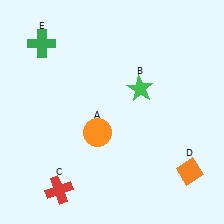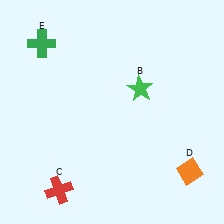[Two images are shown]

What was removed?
The orange circle (A) was removed in Image 2.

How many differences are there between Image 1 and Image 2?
There is 1 difference between the two images.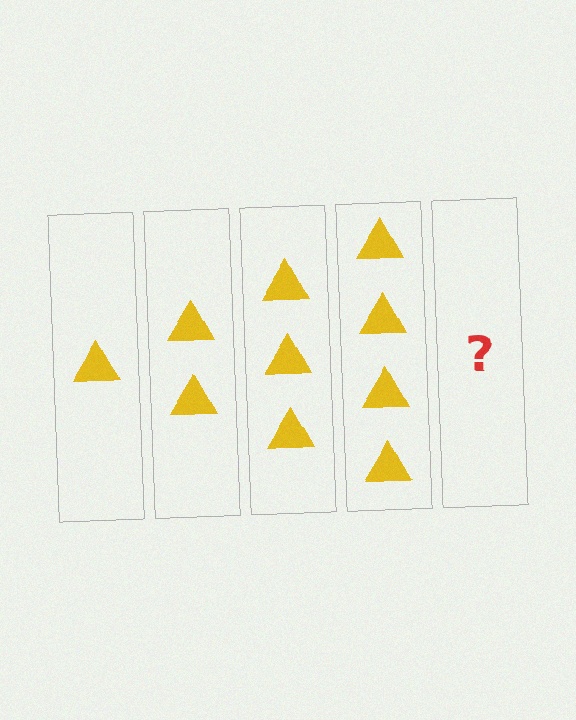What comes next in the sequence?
The next element should be 5 triangles.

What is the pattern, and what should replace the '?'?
The pattern is that each step adds one more triangle. The '?' should be 5 triangles.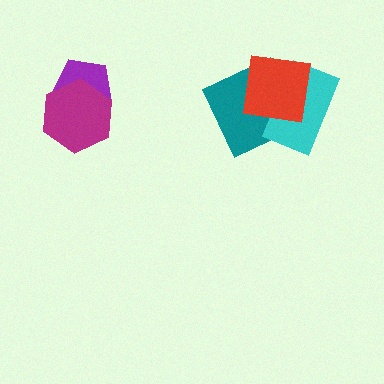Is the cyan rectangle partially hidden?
Yes, it is partially covered by another shape.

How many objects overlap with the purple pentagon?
1 object overlaps with the purple pentagon.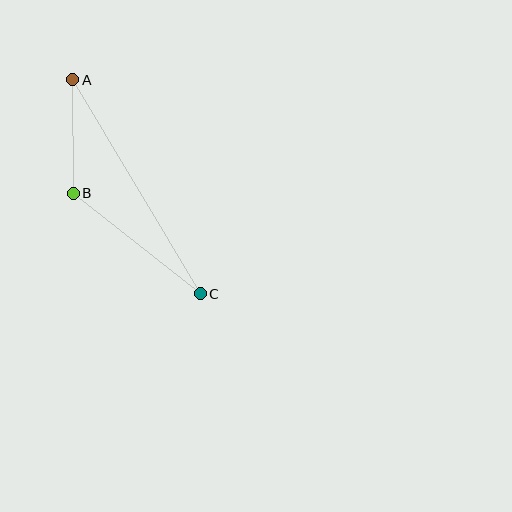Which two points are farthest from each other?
Points A and C are farthest from each other.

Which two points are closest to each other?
Points A and B are closest to each other.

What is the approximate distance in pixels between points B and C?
The distance between B and C is approximately 162 pixels.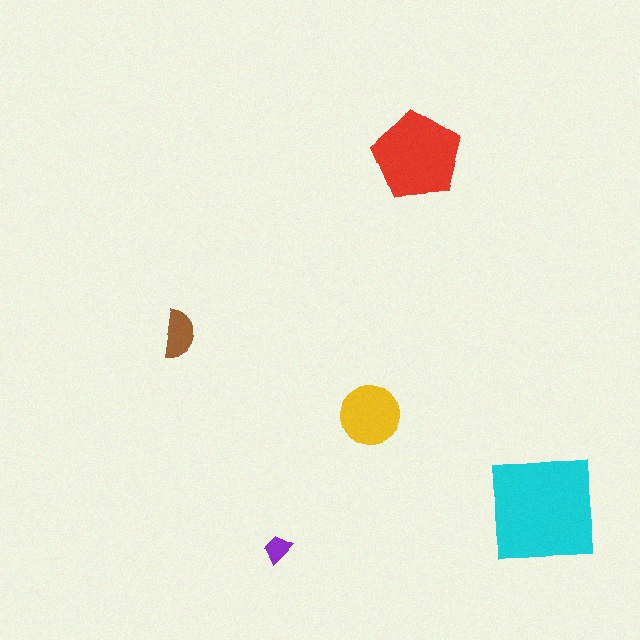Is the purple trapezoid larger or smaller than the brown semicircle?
Smaller.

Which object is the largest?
The cyan square.